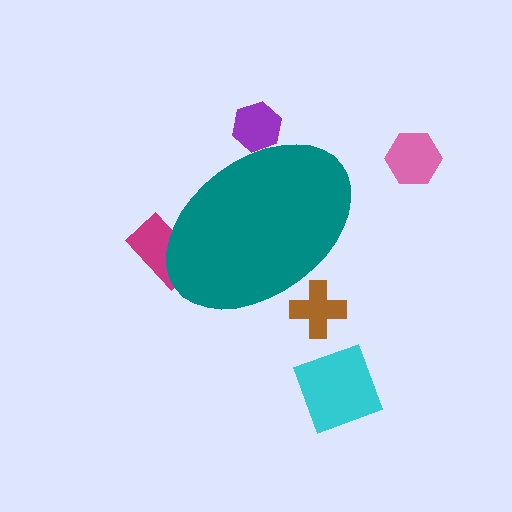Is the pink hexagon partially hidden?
No, the pink hexagon is fully visible.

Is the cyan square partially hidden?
No, the cyan square is fully visible.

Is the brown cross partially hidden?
Yes, the brown cross is partially hidden behind the teal ellipse.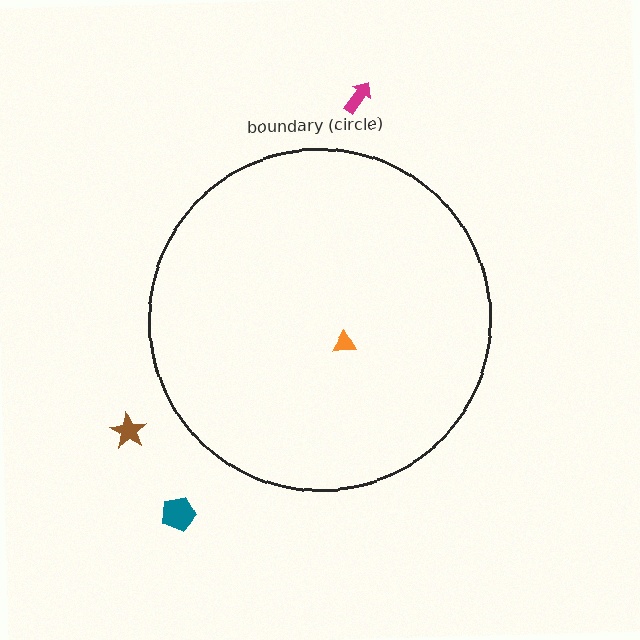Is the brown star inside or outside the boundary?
Outside.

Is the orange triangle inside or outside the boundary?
Inside.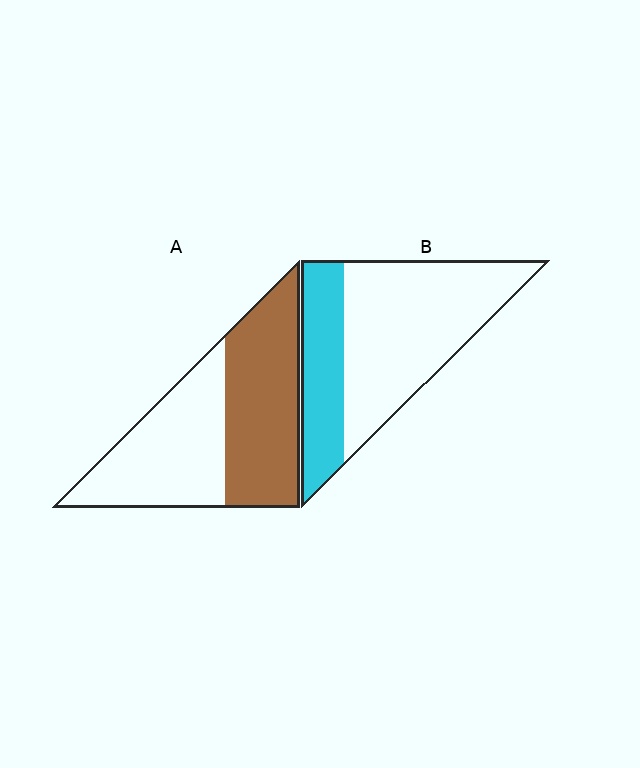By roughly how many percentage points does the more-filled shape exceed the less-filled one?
By roughly 20 percentage points (A over B).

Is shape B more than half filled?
No.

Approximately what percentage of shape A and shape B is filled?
A is approximately 50% and B is approximately 30%.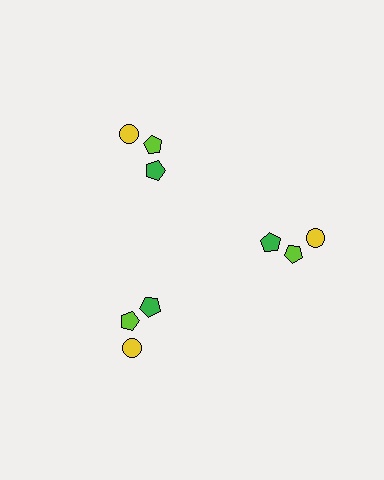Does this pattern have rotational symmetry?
Yes, this pattern has 3-fold rotational symmetry. It looks the same after rotating 120 degrees around the center.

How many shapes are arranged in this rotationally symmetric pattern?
There are 9 shapes, arranged in 3 groups of 3.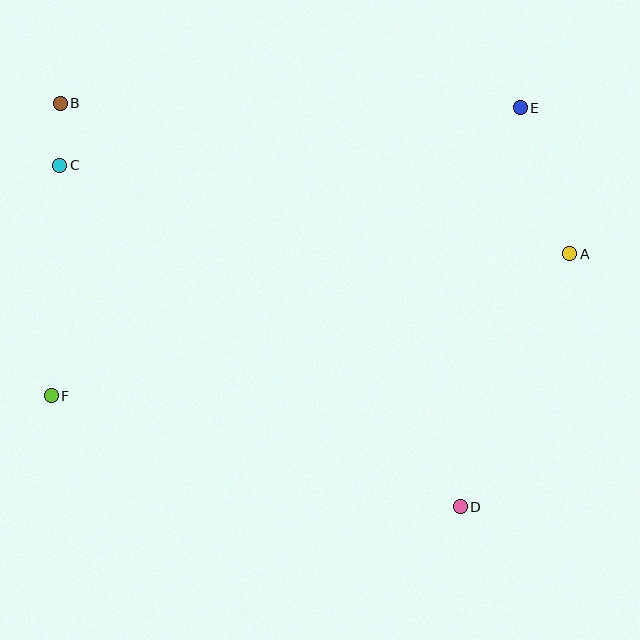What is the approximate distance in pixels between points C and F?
The distance between C and F is approximately 231 pixels.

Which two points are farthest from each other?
Points B and D are farthest from each other.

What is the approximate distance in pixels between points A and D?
The distance between A and D is approximately 275 pixels.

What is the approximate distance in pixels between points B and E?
The distance between B and E is approximately 460 pixels.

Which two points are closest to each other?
Points B and C are closest to each other.